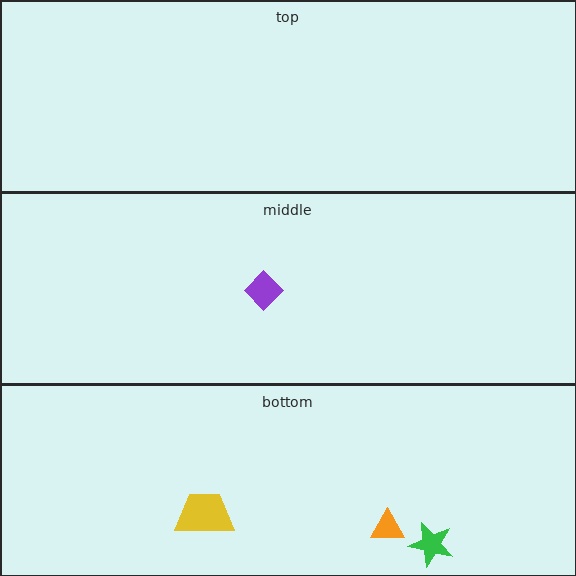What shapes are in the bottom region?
The orange triangle, the green star, the yellow trapezoid.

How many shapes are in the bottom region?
3.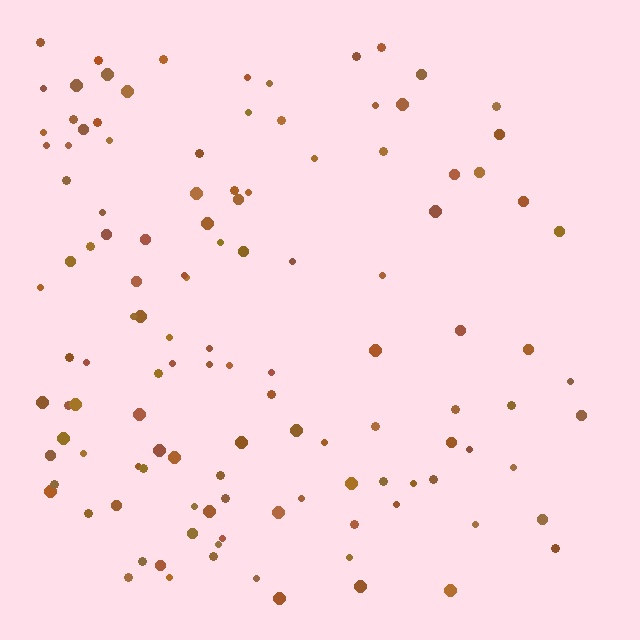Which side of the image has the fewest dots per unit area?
The right.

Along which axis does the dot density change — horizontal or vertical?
Horizontal.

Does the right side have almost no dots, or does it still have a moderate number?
Still a moderate number, just noticeably fewer than the left.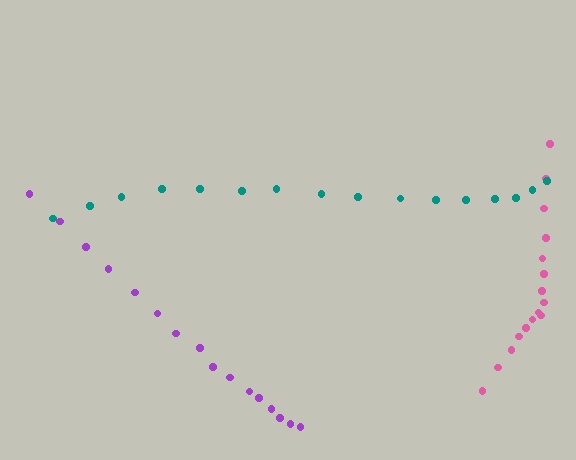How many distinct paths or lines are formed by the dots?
There are 3 distinct paths.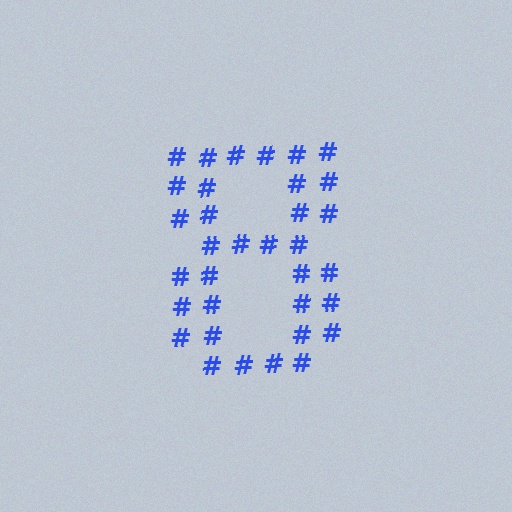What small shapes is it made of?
It is made of small hash symbols.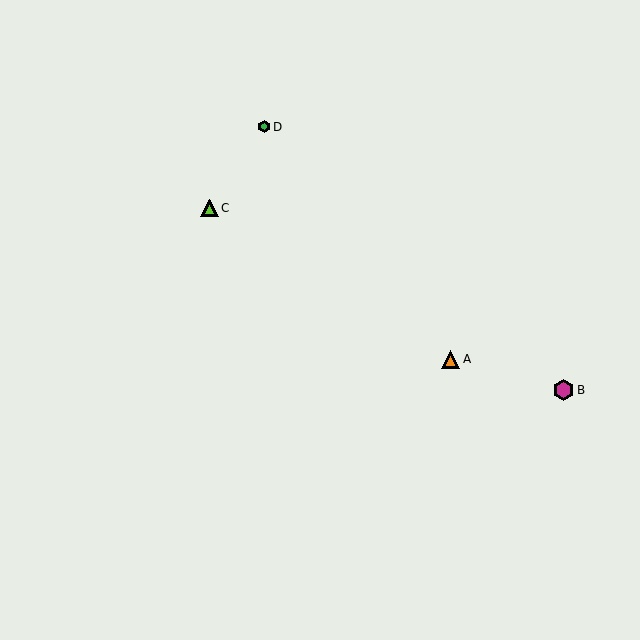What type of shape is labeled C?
Shape C is a lime triangle.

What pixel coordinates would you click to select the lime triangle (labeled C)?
Click at (209, 208) to select the lime triangle C.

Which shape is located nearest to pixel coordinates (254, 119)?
The green hexagon (labeled D) at (264, 127) is nearest to that location.